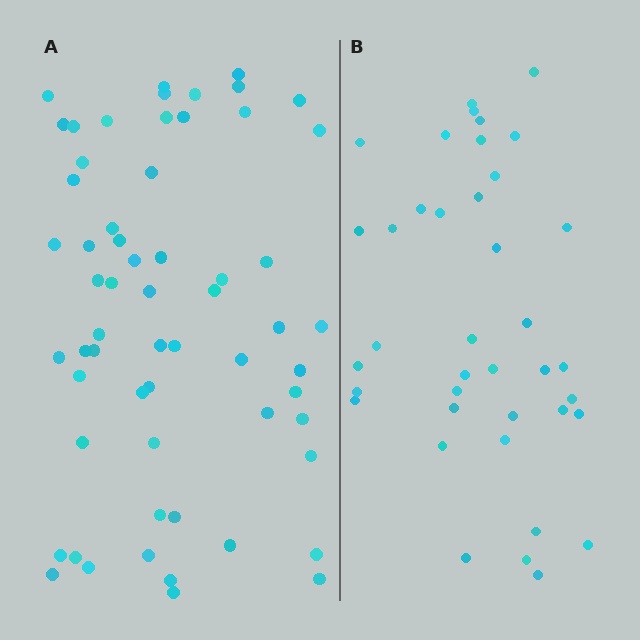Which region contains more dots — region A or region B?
Region A (the left region) has more dots.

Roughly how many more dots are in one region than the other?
Region A has approximately 20 more dots than region B.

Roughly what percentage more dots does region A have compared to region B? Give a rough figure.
About 55% more.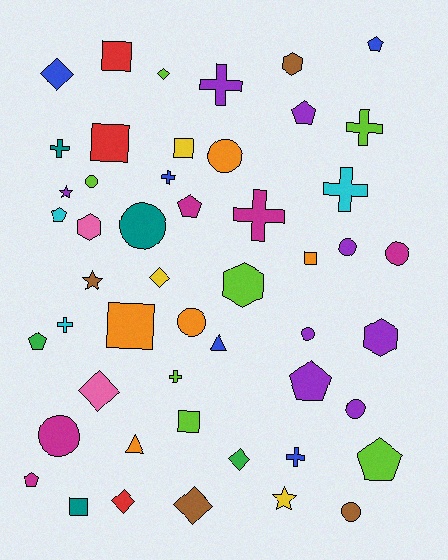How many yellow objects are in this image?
There are 3 yellow objects.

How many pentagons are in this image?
There are 8 pentagons.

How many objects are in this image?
There are 50 objects.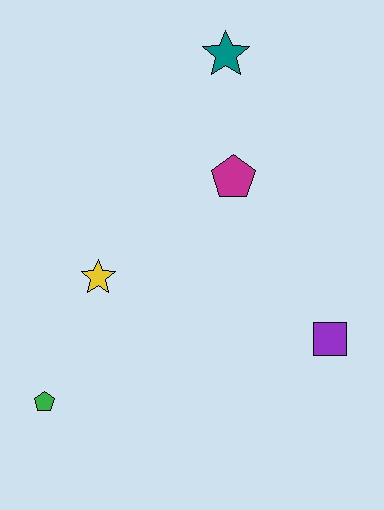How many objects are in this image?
There are 5 objects.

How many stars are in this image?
There are 2 stars.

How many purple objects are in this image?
There is 1 purple object.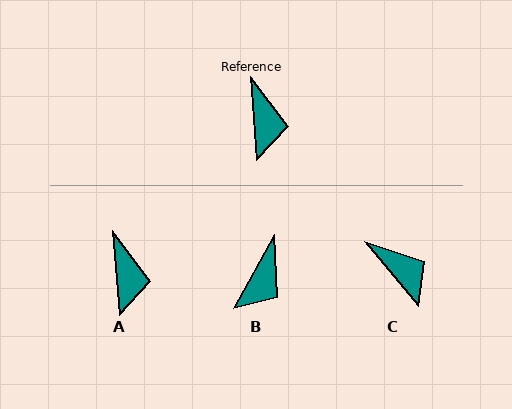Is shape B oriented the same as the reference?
No, it is off by about 34 degrees.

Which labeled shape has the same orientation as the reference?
A.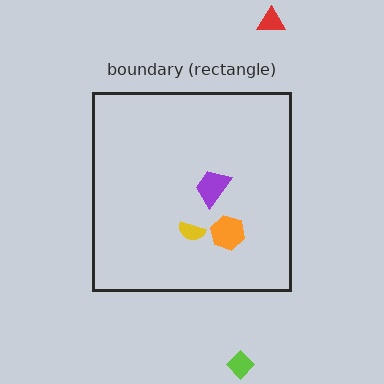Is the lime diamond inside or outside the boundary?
Outside.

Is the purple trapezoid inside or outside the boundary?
Inside.